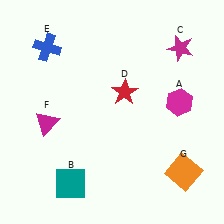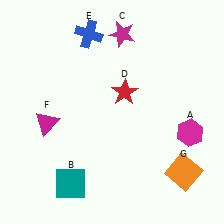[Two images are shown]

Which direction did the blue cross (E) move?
The blue cross (E) moved right.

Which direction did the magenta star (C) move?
The magenta star (C) moved left.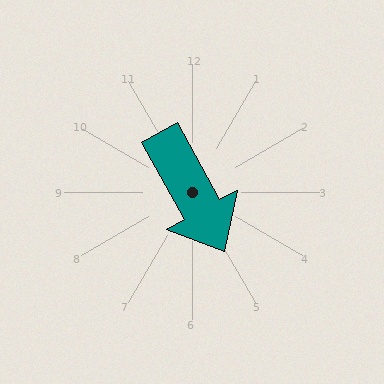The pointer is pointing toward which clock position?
Roughly 5 o'clock.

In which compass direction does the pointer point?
Southeast.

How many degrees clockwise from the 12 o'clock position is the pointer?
Approximately 151 degrees.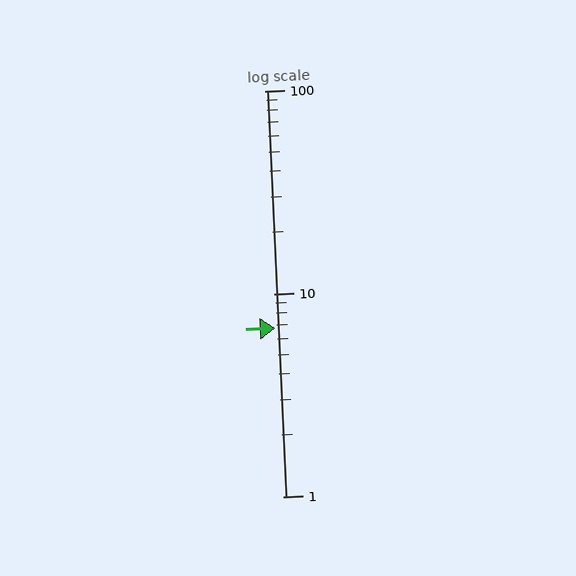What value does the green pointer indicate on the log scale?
The pointer indicates approximately 6.8.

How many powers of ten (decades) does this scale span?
The scale spans 2 decades, from 1 to 100.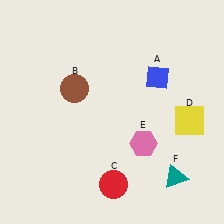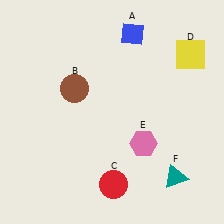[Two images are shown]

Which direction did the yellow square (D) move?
The yellow square (D) moved up.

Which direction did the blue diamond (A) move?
The blue diamond (A) moved up.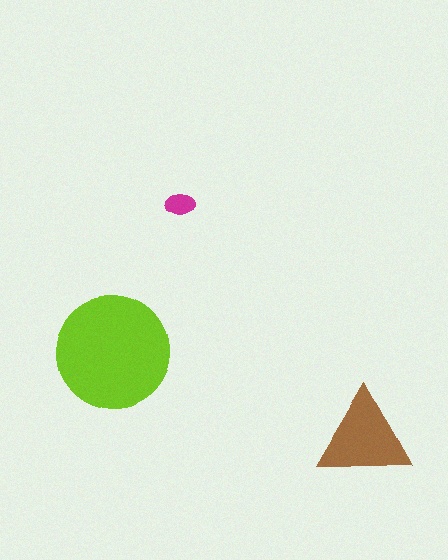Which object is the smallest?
The magenta ellipse.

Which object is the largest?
The lime circle.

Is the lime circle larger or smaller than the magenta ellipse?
Larger.